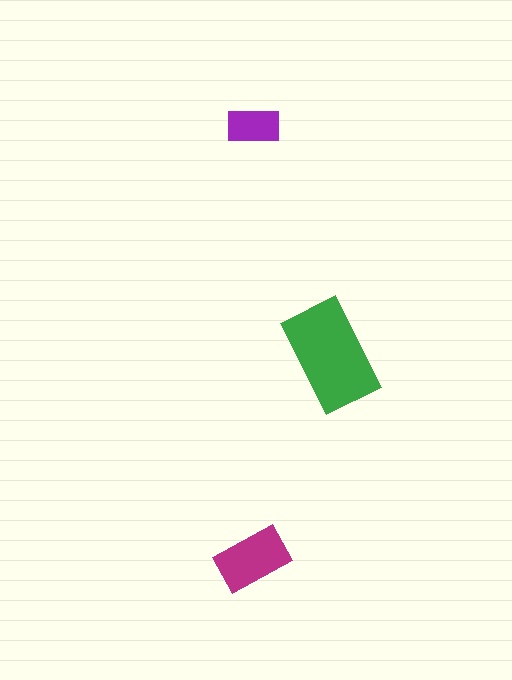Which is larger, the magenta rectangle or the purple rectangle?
The magenta one.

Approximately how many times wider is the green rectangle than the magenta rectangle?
About 1.5 times wider.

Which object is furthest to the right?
The green rectangle is rightmost.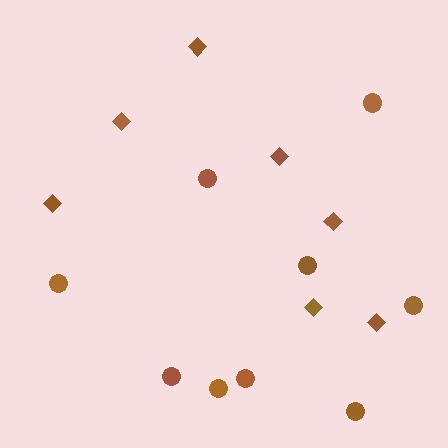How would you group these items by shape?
There are 2 groups: one group of circles (9) and one group of diamonds (7).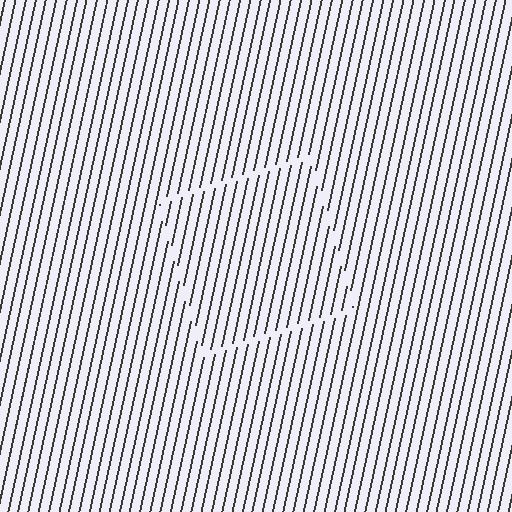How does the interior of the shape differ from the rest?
The interior of the shape contains the same grating, shifted by half a period — the contour is defined by the phase discontinuity where line-ends from the inner and outer gratings abut.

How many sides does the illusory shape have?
4 sides — the line-ends trace a square.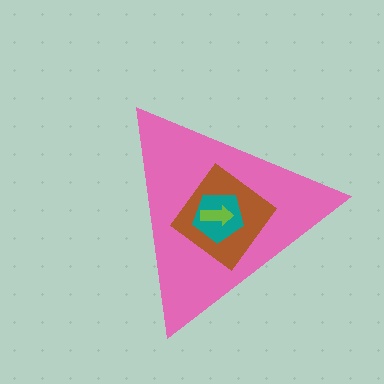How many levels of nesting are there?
4.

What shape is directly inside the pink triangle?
The brown diamond.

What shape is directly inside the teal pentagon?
The lime arrow.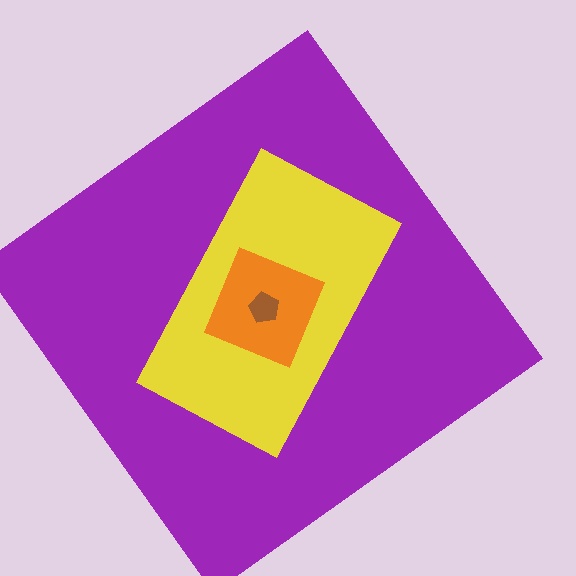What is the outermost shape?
The purple diamond.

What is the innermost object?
The brown pentagon.